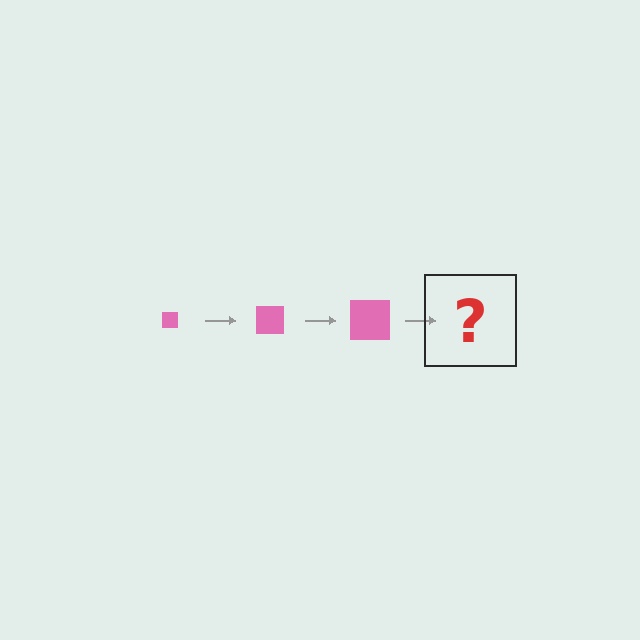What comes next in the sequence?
The next element should be a pink square, larger than the previous one.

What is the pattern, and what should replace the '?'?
The pattern is that the square gets progressively larger each step. The '?' should be a pink square, larger than the previous one.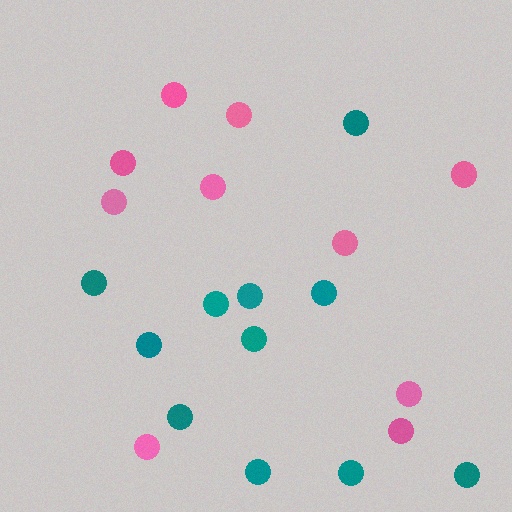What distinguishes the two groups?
There are 2 groups: one group of pink circles (10) and one group of teal circles (11).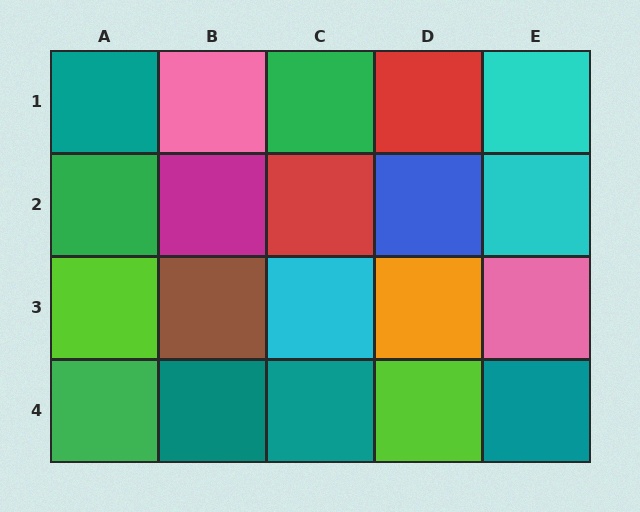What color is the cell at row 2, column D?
Blue.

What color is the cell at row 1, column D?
Red.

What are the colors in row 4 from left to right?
Green, teal, teal, lime, teal.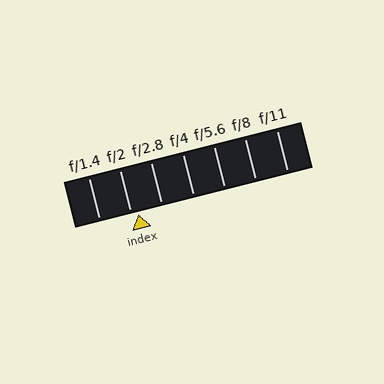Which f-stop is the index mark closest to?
The index mark is closest to f/2.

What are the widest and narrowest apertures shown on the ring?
The widest aperture shown is f/1.4 and the narrowest is f/11.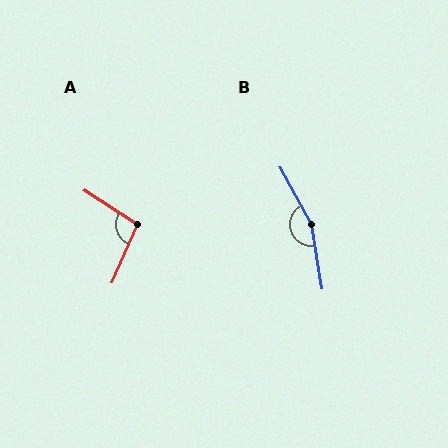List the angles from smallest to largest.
A (99°), B (160°).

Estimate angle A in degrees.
Approximately 99 degrees.